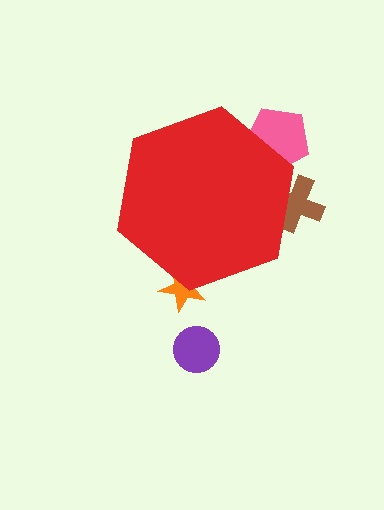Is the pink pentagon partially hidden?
Yes, the pink pentagon is partially hidden behind the red hexagon.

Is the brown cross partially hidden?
Yes, the brown cross is partially hidden behind the red hexagon.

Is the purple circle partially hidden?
No, the purple circle is fully visible.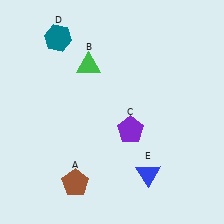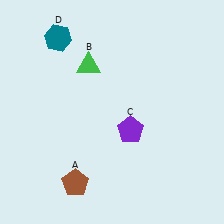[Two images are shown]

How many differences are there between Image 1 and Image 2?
There is 1 difference between the two images.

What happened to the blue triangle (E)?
The blue triangle (E) was removed in Image 2. It was in the bottom-right area of Image 1.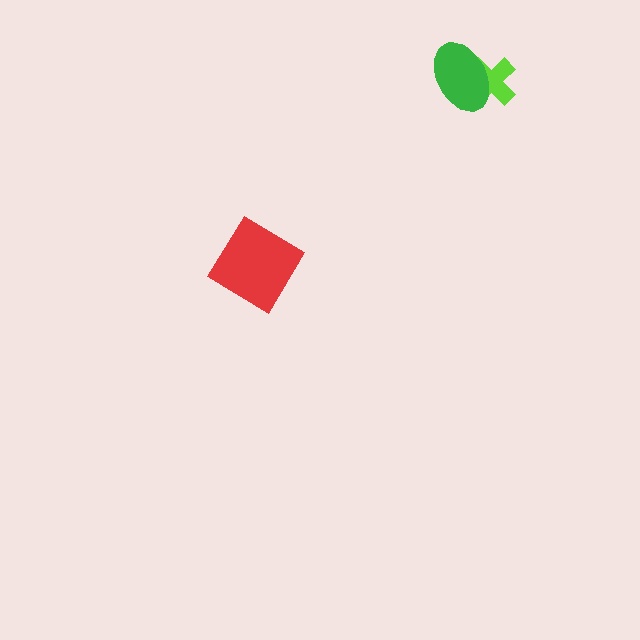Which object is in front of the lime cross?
The green ellipse is in front of the lime cross.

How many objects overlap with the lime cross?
1 object overlaps with the lime cross.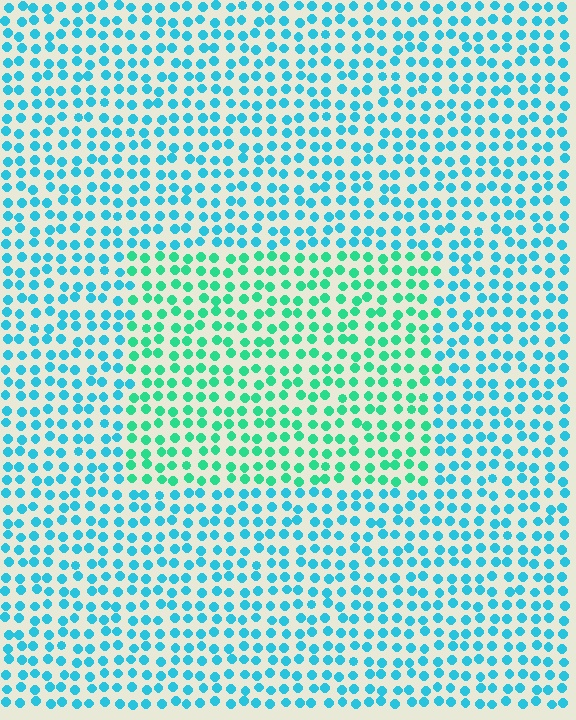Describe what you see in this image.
The image is filled with small cyan elements in a uniform arrangement. A rectangle-shaped region is visible where the elements are tinted to a slightly different hue, forming a subtle color boundary.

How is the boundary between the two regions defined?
The boundary is defined purely by a slight shift in hue (about 35 degrees). Spacing, size, and orientation are identical on both sides.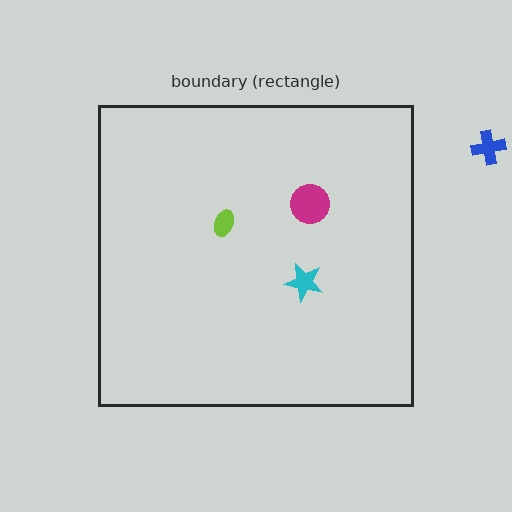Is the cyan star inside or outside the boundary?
Inside.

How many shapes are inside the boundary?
3 inside, 1 outside.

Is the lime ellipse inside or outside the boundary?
Inside.